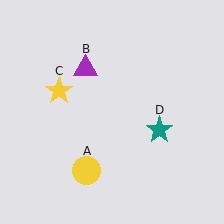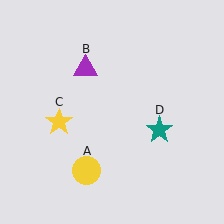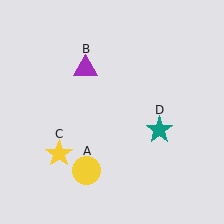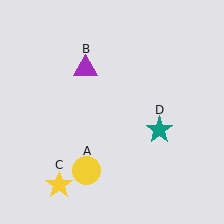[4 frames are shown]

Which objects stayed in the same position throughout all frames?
Yellow circle (object A) and purple triangle (object B) and teal star (object D) remained stationary.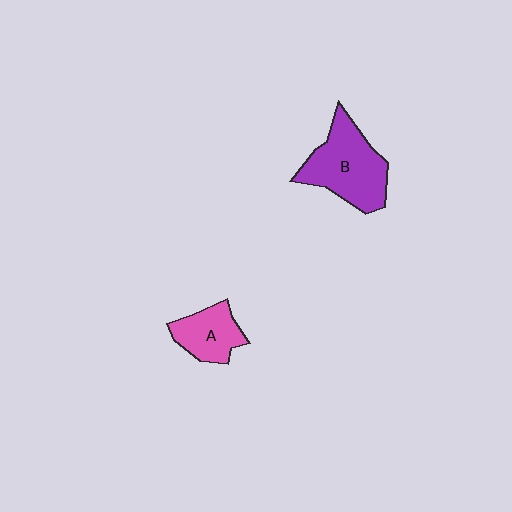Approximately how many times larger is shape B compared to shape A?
Approximately 1.7 times.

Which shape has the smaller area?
Shape A (pink).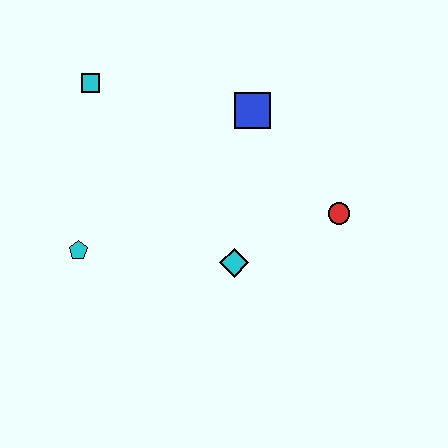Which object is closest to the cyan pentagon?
The cyan diamond is closest to the cyan pentagon.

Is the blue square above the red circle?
Yes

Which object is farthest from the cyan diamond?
The cyan square is farthest from the cyan diamond.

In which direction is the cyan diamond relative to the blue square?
The cyan diamond is below the blue square.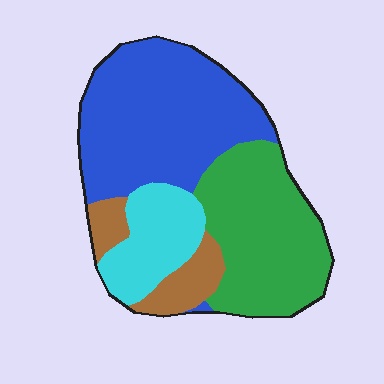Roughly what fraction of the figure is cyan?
Cyan takes up less than a quarter of the figure.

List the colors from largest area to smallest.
From largest to smallest: blue, green, cyan, brown.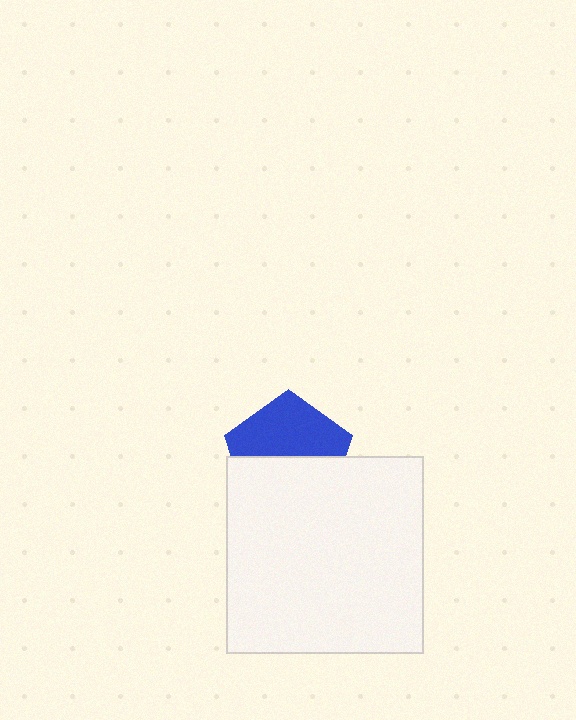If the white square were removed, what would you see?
You would see the complete blue pentagon.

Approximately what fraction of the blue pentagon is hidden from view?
Roughly 50% of the blue pentagon is hidden behind the white square.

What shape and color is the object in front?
The object in front is a white square.